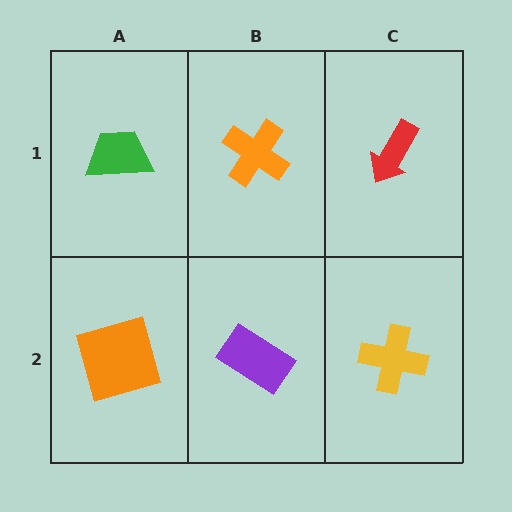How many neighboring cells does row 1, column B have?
3.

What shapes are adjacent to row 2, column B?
An orange cross (row 1, column B), an orange square (row 2, column A), a yellow cross (row 2, column C).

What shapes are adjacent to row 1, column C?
A yellow cross (row 2, column C), an orange cross (row 1, column B).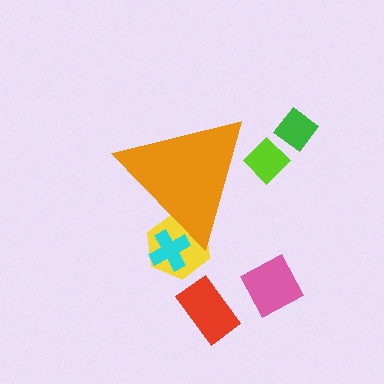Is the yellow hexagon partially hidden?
Yes, the yellow hexagon is partially hidden behind the orange triangle.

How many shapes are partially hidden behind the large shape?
3 shapes are partially hidden.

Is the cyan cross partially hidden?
Yes, the cyan cross is partially hidden behind the orange triangle.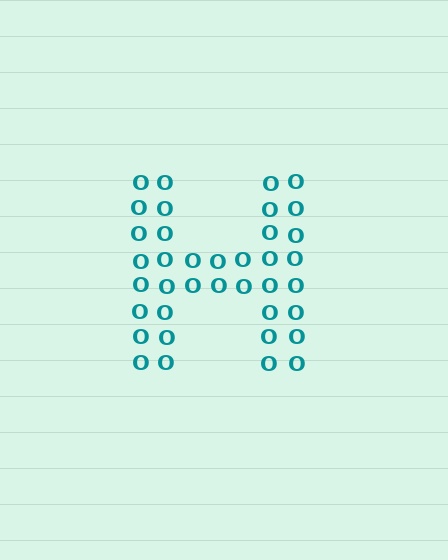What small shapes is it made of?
It is made of small letter O's.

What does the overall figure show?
The overall figure shows the letter H.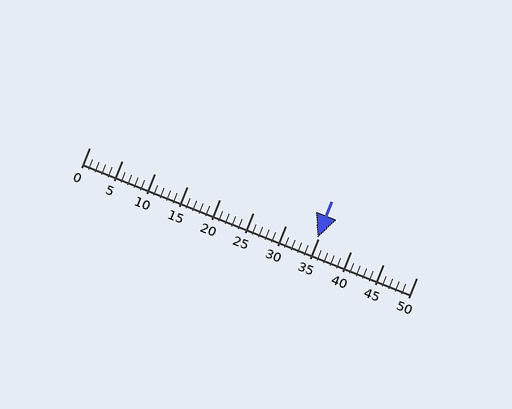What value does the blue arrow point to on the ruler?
The blue arrow points to approximately 35.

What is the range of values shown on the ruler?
The ruler shows values from 0 to 50.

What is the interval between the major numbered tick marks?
The major tick marks are spaced 5 units apart.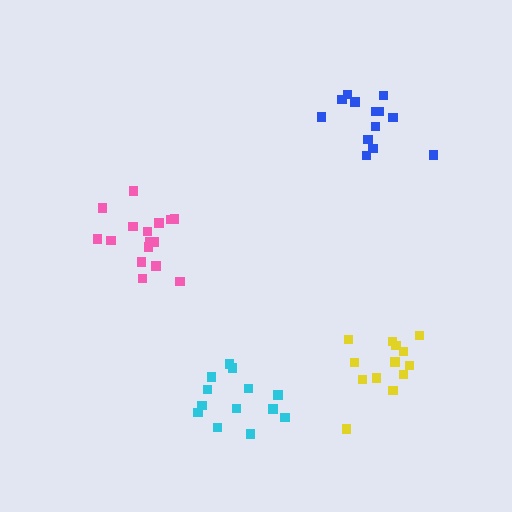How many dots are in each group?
Group 1: 13 dots, Group 2: 16 dots, Group 3: 13 dots, Group 4: 13 dots (55 total).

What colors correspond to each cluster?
The clusters are colored: blue, pink, yellow, cyan.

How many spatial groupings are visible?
There are 4 spatial groupings.